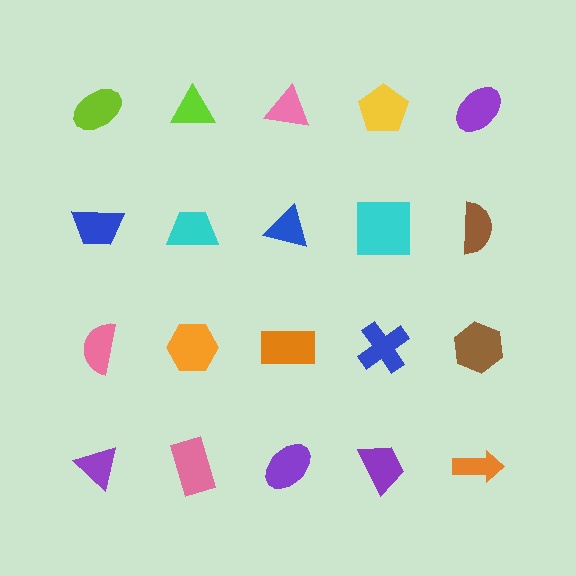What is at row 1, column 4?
A yellow pentagon.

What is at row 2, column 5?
A brown semicircle.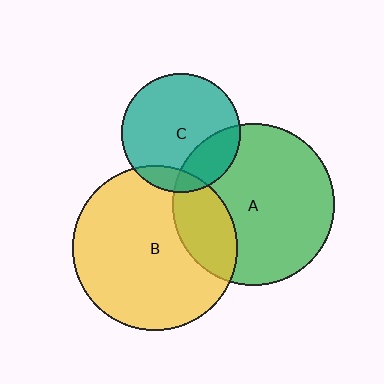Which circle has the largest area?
Circle B (yellow).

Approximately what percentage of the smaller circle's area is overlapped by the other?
Approximately 25%.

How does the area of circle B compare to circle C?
Approximately 1.9 times.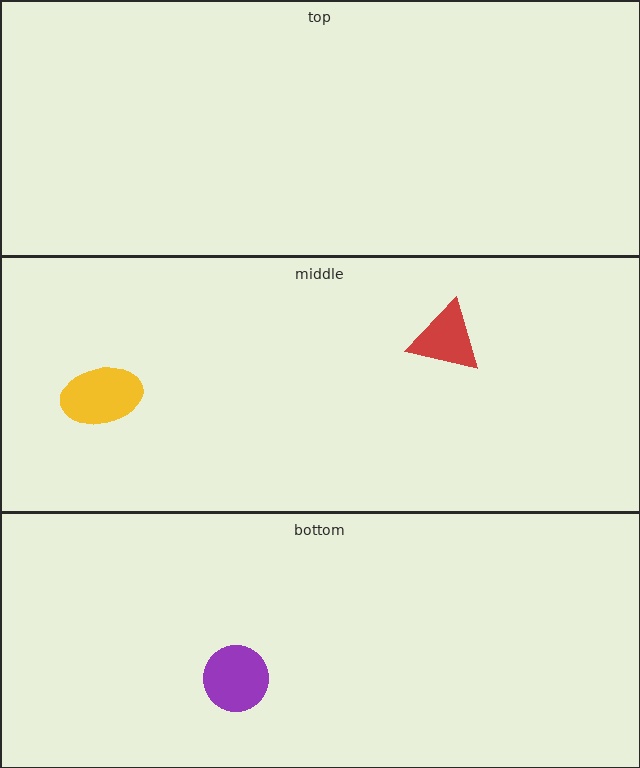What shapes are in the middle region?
The yellow ellipse, the red triangle.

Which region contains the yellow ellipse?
The middle region.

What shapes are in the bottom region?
The purple circle.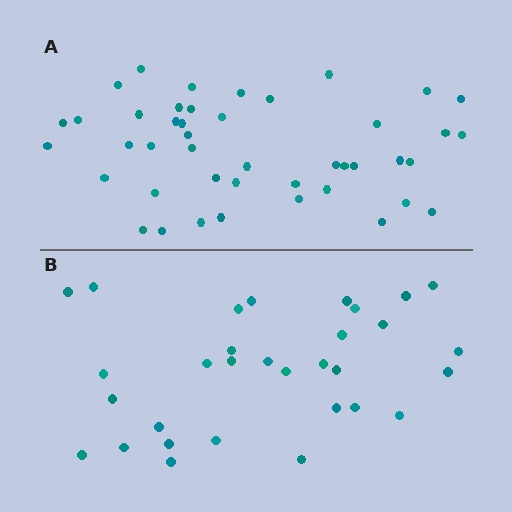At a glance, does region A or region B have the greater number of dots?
Region A (the top region) has more dots.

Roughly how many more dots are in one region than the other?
Region A has approximately 15 more dots than region B.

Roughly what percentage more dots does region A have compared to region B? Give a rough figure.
About 40% more.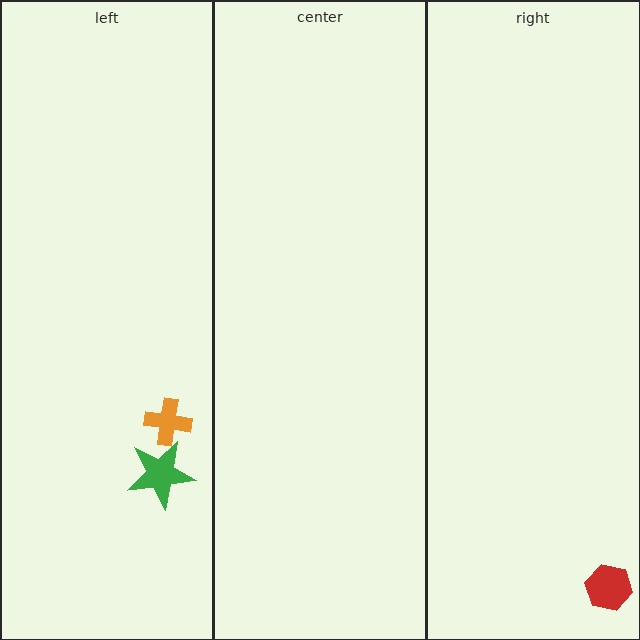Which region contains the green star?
The left region.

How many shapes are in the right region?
1.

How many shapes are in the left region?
2.